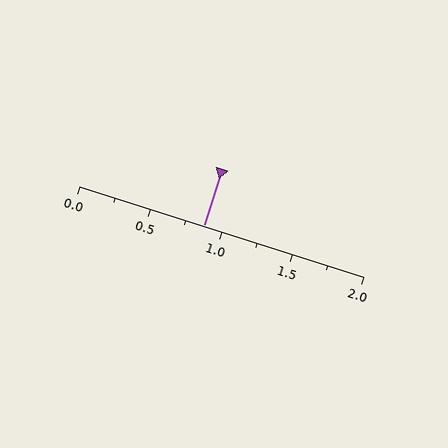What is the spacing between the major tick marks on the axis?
The major ticks are spaced 0.5 apart.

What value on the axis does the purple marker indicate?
The marker indicates approximately 0.88.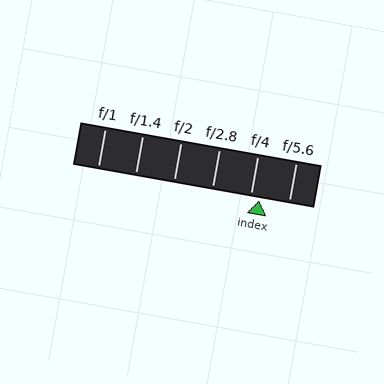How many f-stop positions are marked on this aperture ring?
There are 6 f-stop positions marked.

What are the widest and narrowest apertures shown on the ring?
The widest aperture shown is f/1 and the narrowest is f/5.6.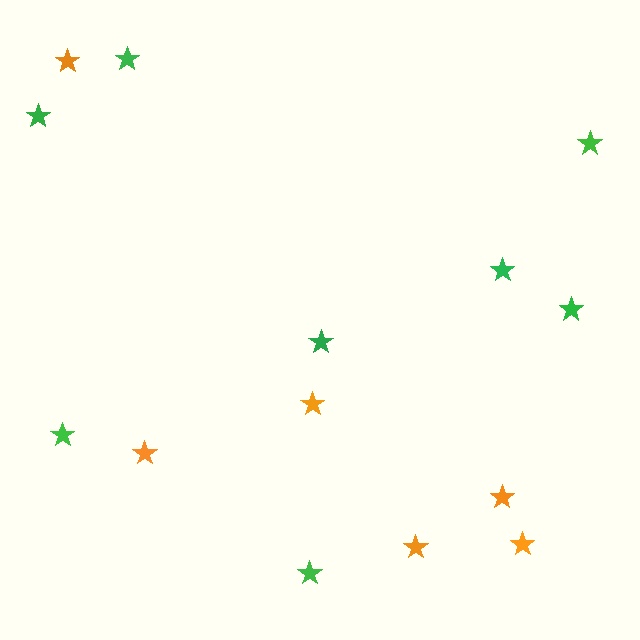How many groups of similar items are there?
There are 2 groups: one group of orange stars (6) and one group of green stars (8).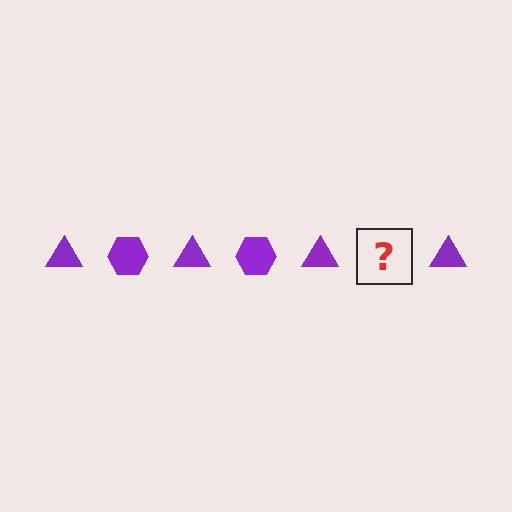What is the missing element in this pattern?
The missing element is a purple hexagon.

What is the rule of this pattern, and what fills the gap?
The rule is that the pattern cycles through triangle, hexagon shapes in purple. The gap should be filled with a purple hexagon.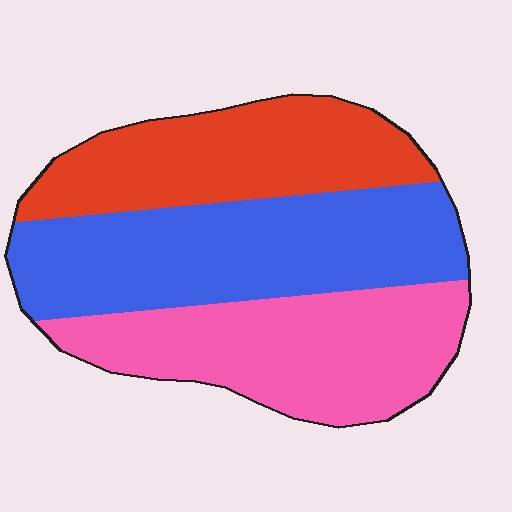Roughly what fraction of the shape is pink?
Pink takes up about one third (1/3) of the shape.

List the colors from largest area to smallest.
From largest to smallest: blue, pink, red.